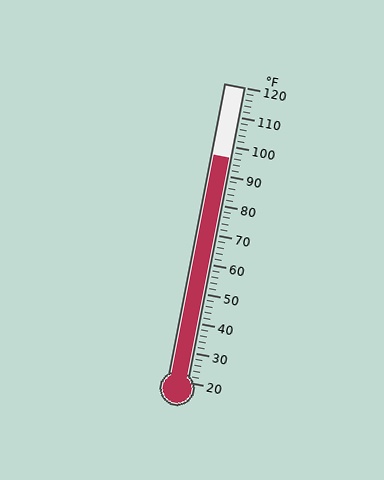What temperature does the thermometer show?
The thermometer shows approximately 96°F.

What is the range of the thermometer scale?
The thermometer scale ranges from 20°F to 120°F.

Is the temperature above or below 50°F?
The temperature is above 50°F.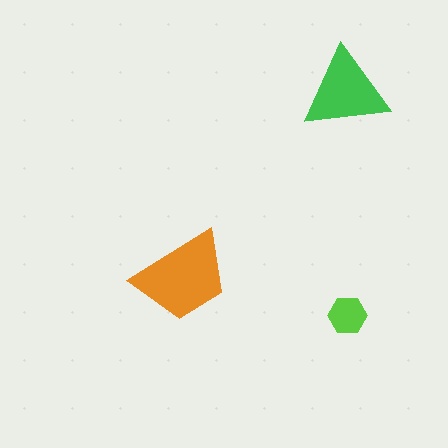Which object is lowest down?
The lime hexagon is bottommost.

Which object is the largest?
The orange trapezoid.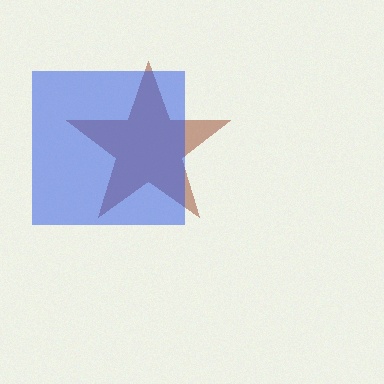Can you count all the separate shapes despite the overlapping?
Yes, there are 2 separate shapes.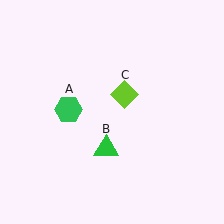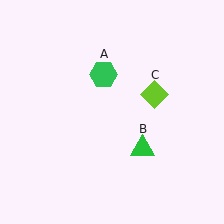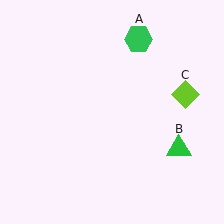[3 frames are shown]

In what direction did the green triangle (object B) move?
The green triangle (object B) moved right.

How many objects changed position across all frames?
3 objects changed position: green hexagon (object A), green triangle (object B), lime diamond (object C).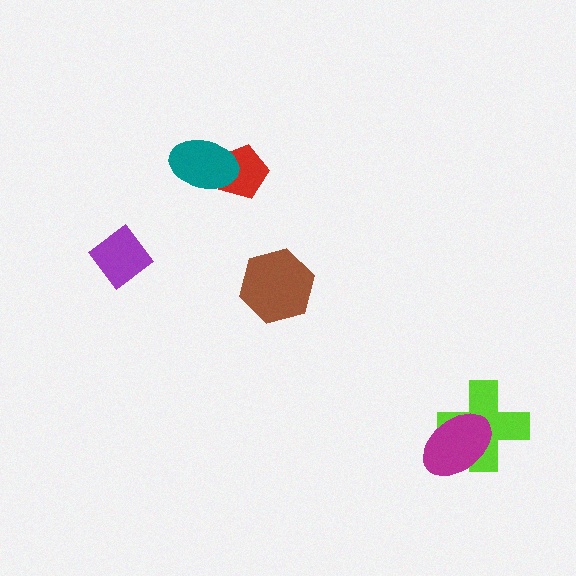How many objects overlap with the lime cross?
1 object overlaps with the lime cross.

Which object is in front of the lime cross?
The magenta ellipse is in front of the lime cross.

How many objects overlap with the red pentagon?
1 object overlaps with the red pentagon.